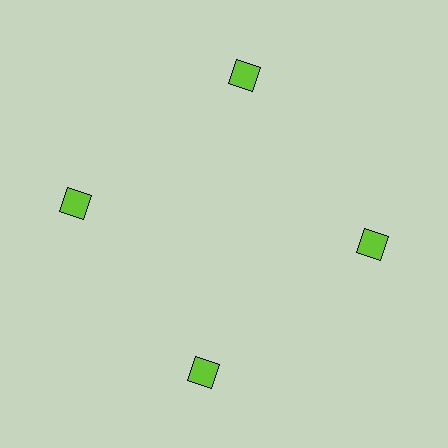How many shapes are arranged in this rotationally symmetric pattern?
There are 4 shapes, arranged in 4 groups of 1.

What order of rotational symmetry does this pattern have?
This pattern has 4-fold rotational symmetry.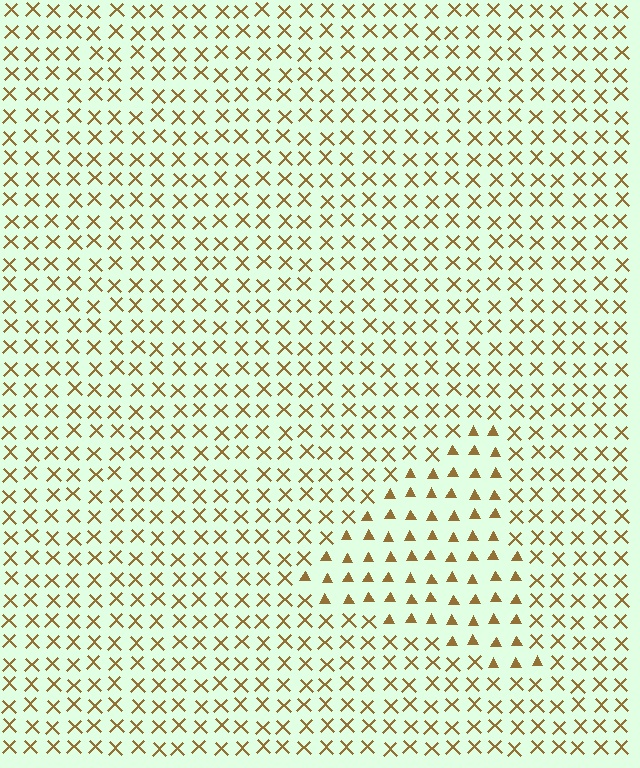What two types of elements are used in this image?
The image uses triangles inside the triangle region and X marks outside it.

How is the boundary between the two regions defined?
The boundary is defined by a change in element shape: triangles inside vs. X marks outside. All elements share the same color and spacing.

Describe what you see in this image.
The image is filled with small brown elements arranged in a uniform grid. A triangle-shaped region contains triangles, while the surrounding area contains X marks. The boundary is defined purely by the change in element shape.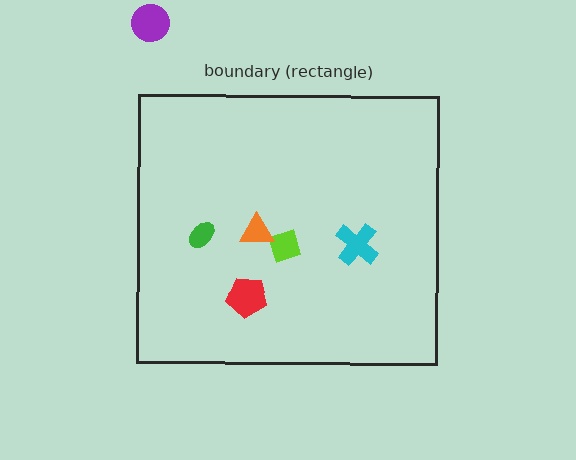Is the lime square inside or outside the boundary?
Inside.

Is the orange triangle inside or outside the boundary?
Inside.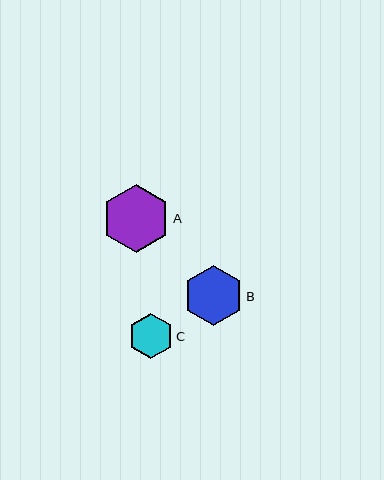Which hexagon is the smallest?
Hexagon C is the smallest with a size of approximately 45 pixels.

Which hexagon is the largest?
Hexagon A is the largest with a size of approximately 68 pixels.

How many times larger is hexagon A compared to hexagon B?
Hexagon A is approximately 1.1 times the size of hexagon B.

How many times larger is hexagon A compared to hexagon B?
Hexagon A is approximately 1.1 times the size of hexagon B.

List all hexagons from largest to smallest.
From largest to smallest: A, B, C.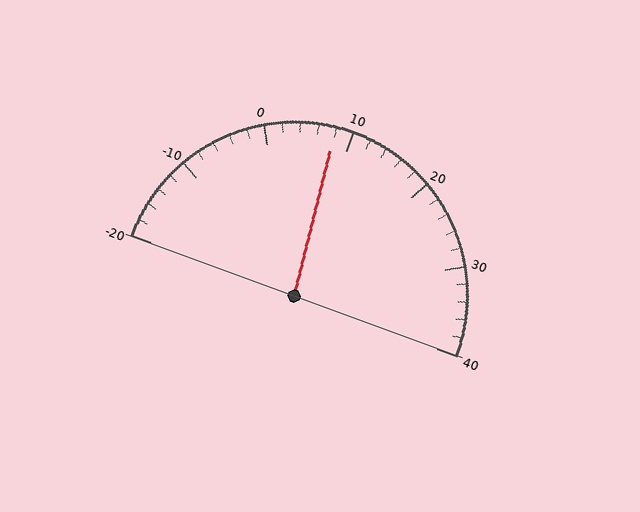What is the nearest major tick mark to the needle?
The nearest major tick mark is 10.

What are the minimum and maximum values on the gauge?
The gauge ranges from -20 to 40.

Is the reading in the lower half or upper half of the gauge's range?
The reading is in the lower half of the range (-20 to 40).